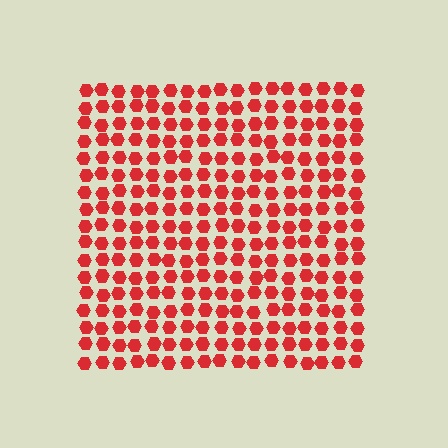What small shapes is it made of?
It is made of small hexagons.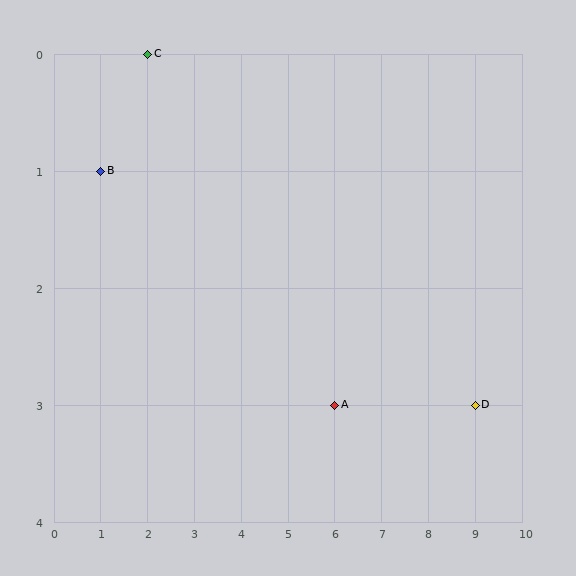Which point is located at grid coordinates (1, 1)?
Point B is at (1, 1).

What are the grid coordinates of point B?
Point B is at grid coordinates (1, 1).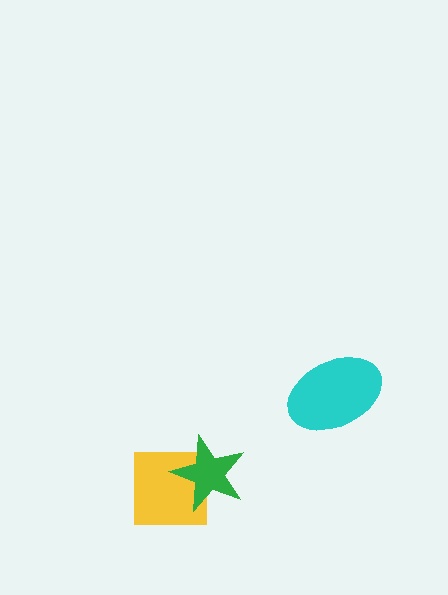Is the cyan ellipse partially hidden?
No, no other shape covers it.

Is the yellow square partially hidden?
Yes, it is partially covered by another shape.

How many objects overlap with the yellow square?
1 object overlaps with the yellow square.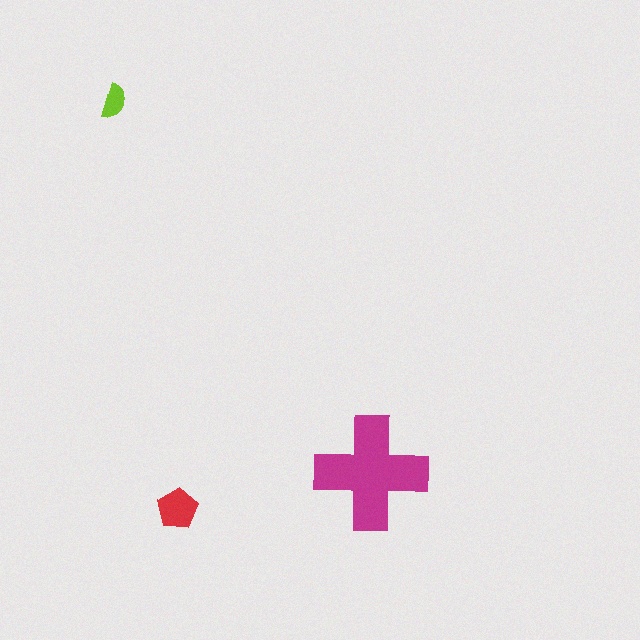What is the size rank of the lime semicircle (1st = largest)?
3rd.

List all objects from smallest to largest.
The lime semicircle, the red pentagon, the magenta cross.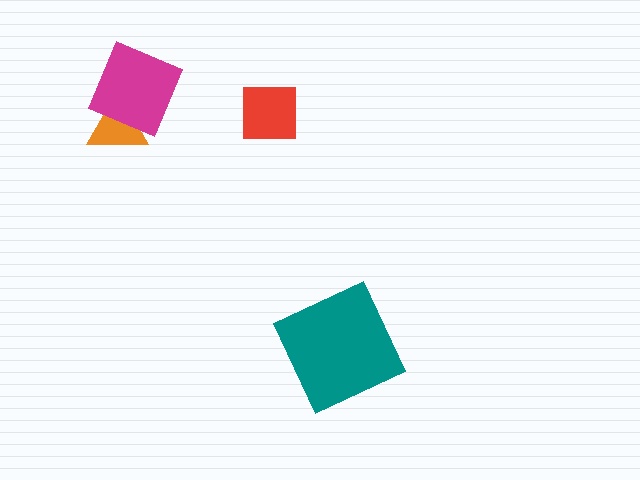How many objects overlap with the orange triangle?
1 object overlaps with the orange triangle.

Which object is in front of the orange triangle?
The magenta square is in front of the orange triangle.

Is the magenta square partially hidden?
No, no other shape covers it.